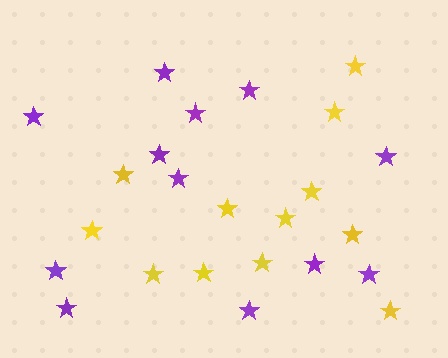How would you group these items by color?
There are 2 groups: one group of purple stars (12) and one group of yellow stars (12).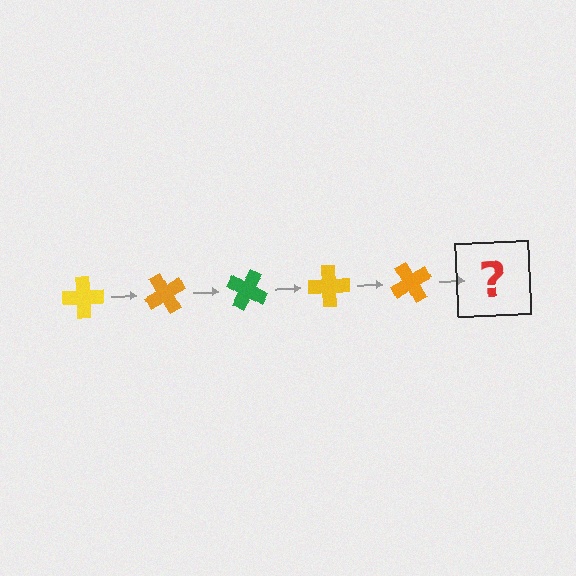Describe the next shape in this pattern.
It should be a green cross, rotated 300 degrees from the start.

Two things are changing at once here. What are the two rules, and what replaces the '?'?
The two rules are that it rotates 60 degrees each step and the color cycles through yellow, orange, and green. The '?' should be a green cross, rotated 300 degrees from the start.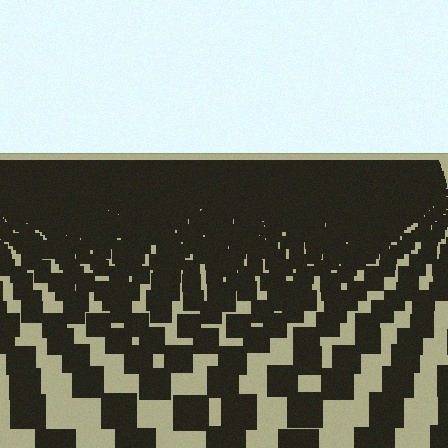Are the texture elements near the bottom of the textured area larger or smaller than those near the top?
Larger. Near the bottom, elements are closer to the viewer and appear at a bigger on-screen size.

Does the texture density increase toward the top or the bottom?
Density increases toward the top.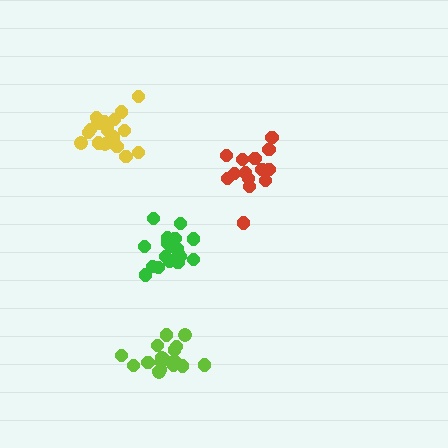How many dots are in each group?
Group 1: 19 dots, Group 2: 18 dots, Group 3: 15 dots, Group 4: 19 dots (71 total).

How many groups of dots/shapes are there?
There are 4 groups.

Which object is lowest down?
The lime cluster is bottommost.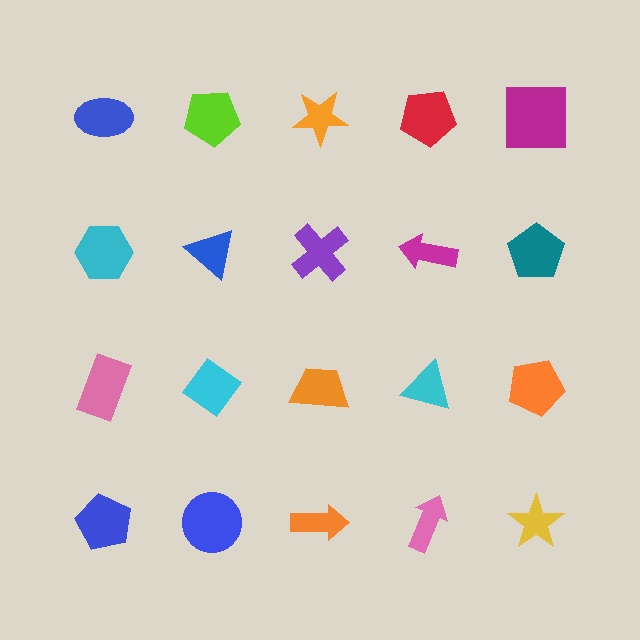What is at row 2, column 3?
A purple cross.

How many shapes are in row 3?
5 shapes.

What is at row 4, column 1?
A blue pentagon.